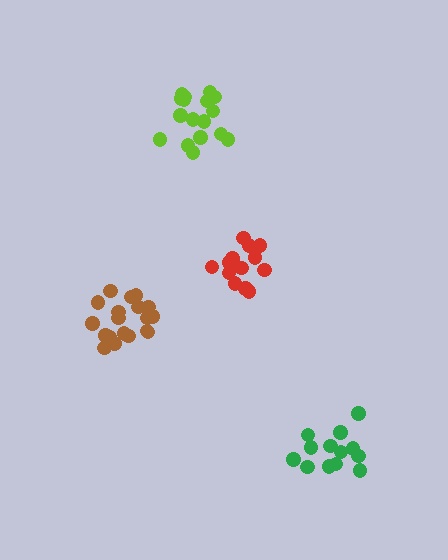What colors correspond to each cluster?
The clusters are colored: red, brown, lime, green.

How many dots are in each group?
Group 1: 13 dots, Group 2: 19 dots, Group 3: 17 dots, Group 4: 13 dots (62 total).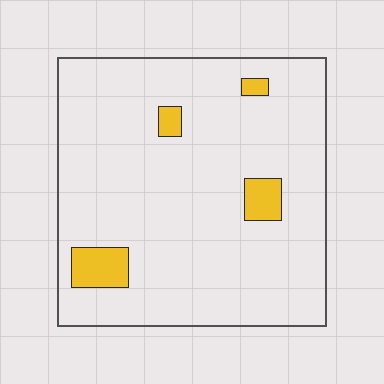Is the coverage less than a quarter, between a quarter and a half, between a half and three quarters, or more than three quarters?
Less than a quarter.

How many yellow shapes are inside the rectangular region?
4.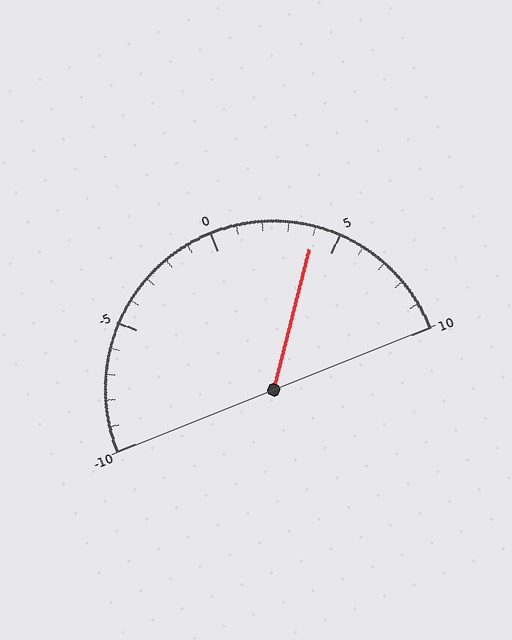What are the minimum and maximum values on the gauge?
The gauge ranges from -10 to 10.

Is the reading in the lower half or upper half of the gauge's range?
The reading is in the upper half of the range (-10 to 10).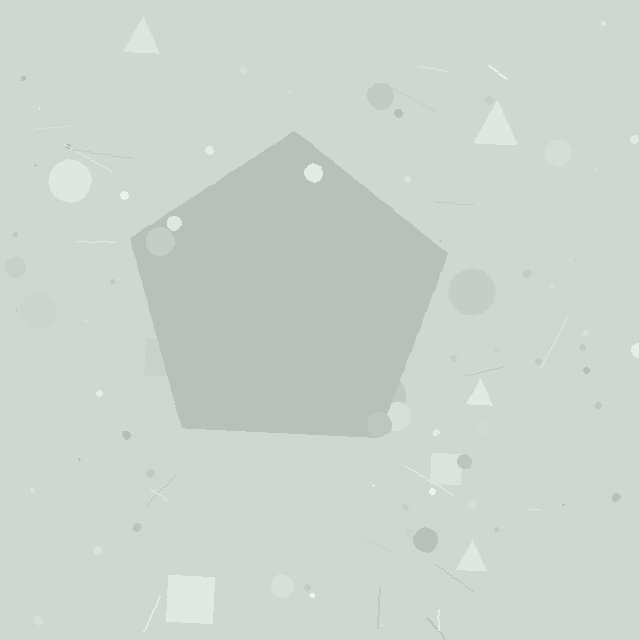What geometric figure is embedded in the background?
A pentagon is embedded in the background.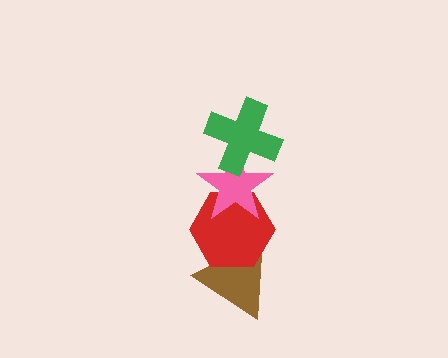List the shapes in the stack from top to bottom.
From top to bottom: the green cross, the pink star, the red hexagon, the brown triangle.